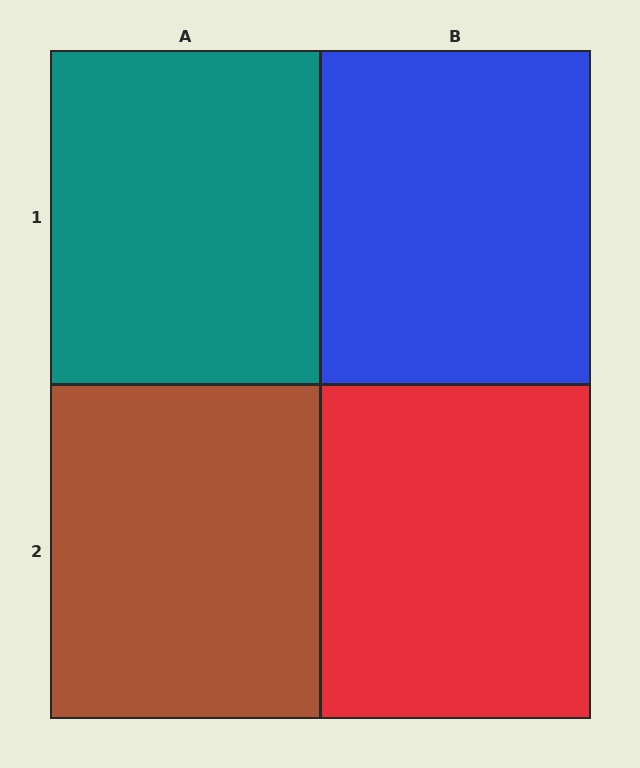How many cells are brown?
1 cell is brown.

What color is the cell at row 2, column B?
Red.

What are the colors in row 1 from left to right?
Teal, blue.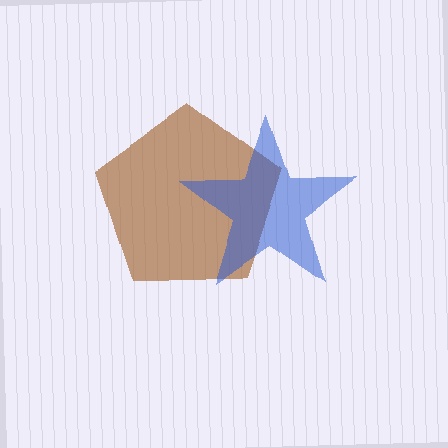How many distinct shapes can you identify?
There are 2 distinct shapes: a brown pentagon, a blue star.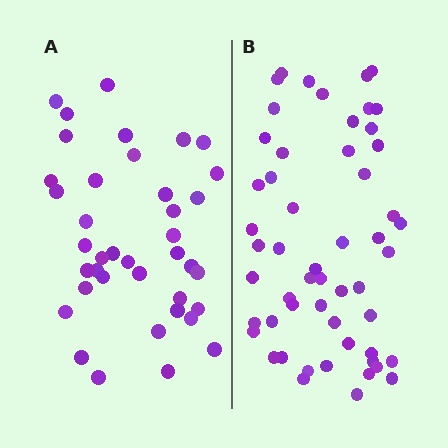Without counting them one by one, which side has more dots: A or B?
Region B (the right region) has more dots.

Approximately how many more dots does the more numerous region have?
Region B has approximately 15 more dots than region A.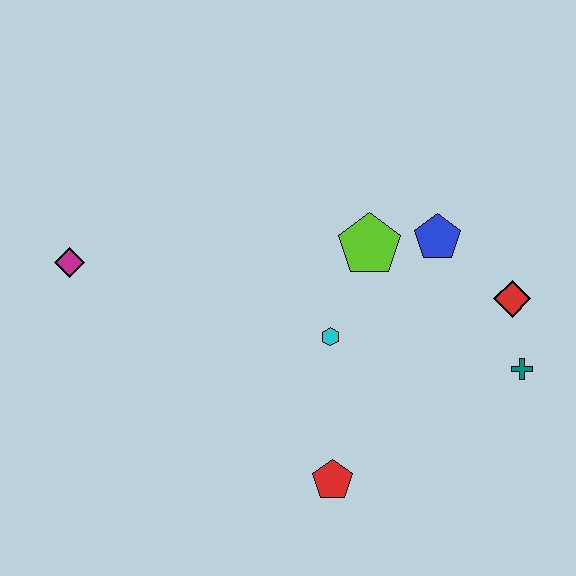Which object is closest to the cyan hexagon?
The lime pentagon is closest to the cyan hexagon.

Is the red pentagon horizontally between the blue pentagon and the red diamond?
No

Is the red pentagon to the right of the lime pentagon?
No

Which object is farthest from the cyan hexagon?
The magenta diamond is farthest from the cyan hexagon.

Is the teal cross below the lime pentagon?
Yes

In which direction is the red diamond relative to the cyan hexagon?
The red diamond is to the right of the cyan hexagon.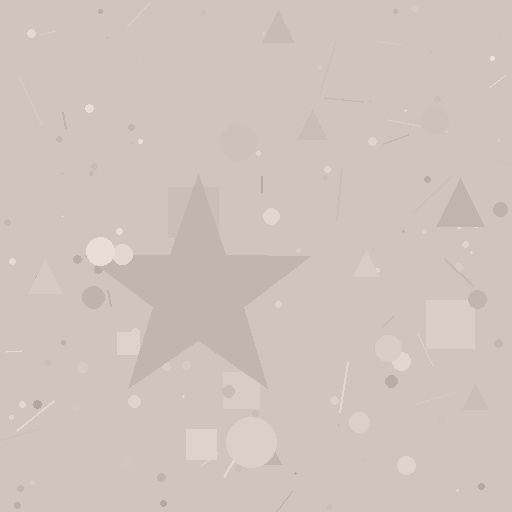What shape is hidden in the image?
A star is hidden in the image.